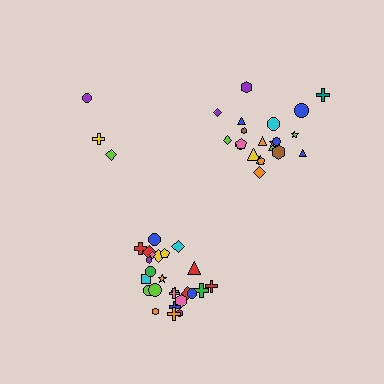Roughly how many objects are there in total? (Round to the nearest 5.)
Roughly 50 objects in total.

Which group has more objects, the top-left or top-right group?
The top-right group.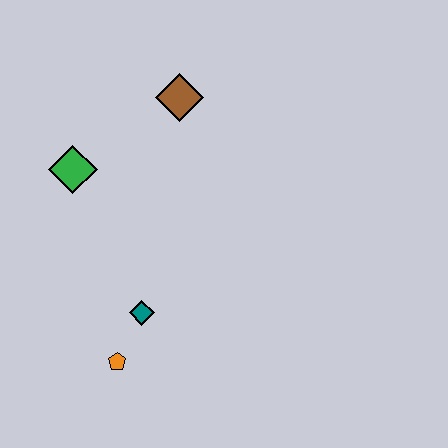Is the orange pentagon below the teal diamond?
Yes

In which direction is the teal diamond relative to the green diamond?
The teal diamond is below the green diamond.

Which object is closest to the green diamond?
The brown diamond is closest to the green diamond.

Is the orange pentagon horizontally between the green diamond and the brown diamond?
Yes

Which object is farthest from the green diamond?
The orange pentagon is farthest from the green diamond.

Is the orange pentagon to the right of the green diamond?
Yes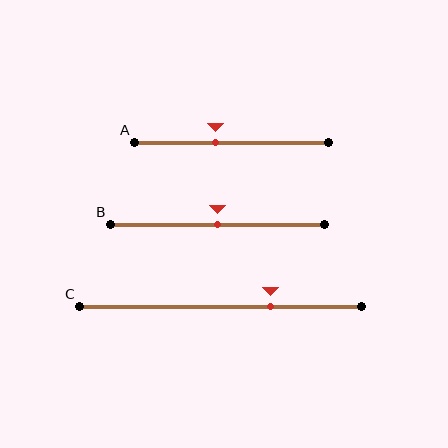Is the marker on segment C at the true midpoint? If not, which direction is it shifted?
No, the marker on segment C is shifted to the right by about 18% of the segment length.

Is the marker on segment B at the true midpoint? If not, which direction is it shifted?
Yes, the marker on segment B is at the true midpoint.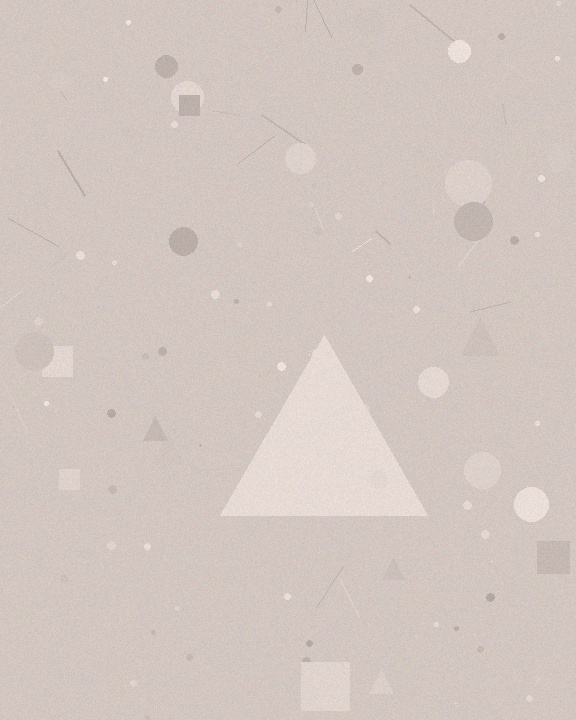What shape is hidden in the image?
A triangle is hidden in the image.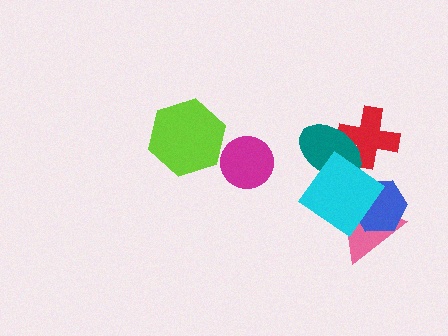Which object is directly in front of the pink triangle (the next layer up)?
The blue hexagon is directly in front of the pink triangle.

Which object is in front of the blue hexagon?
The cyan diamond is in front of the blue hexagon.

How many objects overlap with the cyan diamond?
4 objects overlap with the cyan diamond.